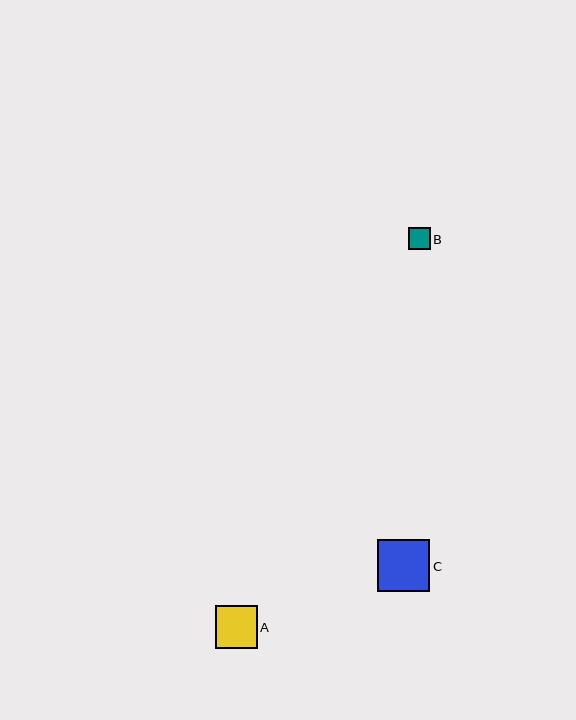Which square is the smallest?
Square B is the smallest with a size of approximately 22 pixels.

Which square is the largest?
Square C is the largest with a size of approximately 52 pixels.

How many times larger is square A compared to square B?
Square A is approximately 2.0 times the size of square B.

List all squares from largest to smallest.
From largest to smallest: C, A, B.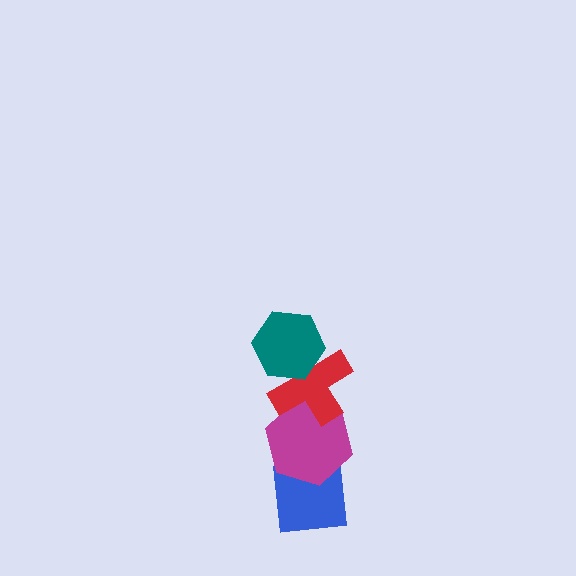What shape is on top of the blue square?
The magenta hexagon is on top of the blue square.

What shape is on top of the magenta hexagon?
The red cross is on top of the magenta hexagon.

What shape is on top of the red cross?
The teal hexagon is on top of the red cross.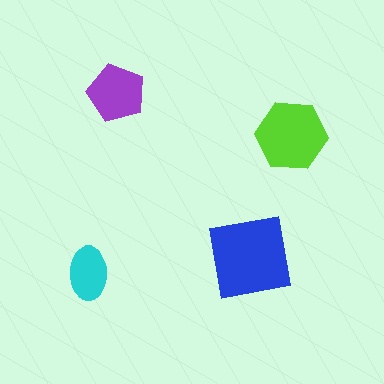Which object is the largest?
The blue square.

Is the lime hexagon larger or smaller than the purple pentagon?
Larger.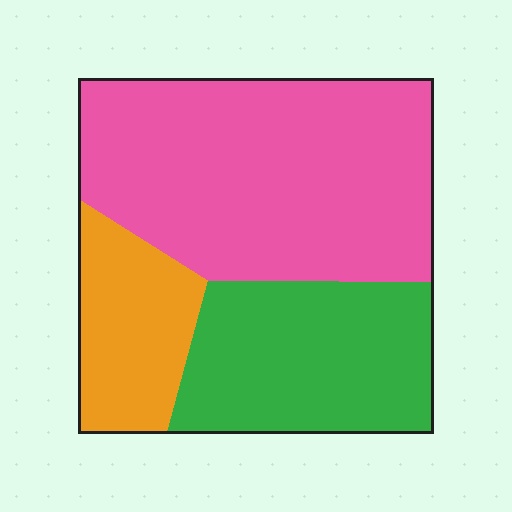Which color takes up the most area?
Pink, at roughly 55%.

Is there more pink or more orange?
Pink.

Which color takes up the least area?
Orange, at roughly 15%.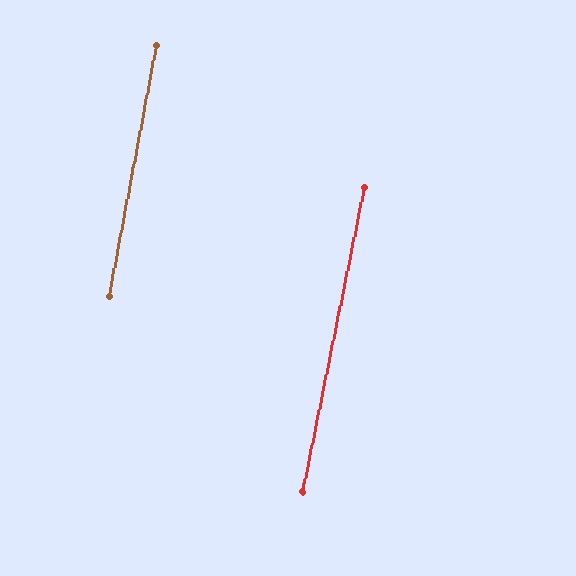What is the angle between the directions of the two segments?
Approximately 1 degree.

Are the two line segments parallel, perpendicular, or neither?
Parallel — their directions differ by only 0.7°.